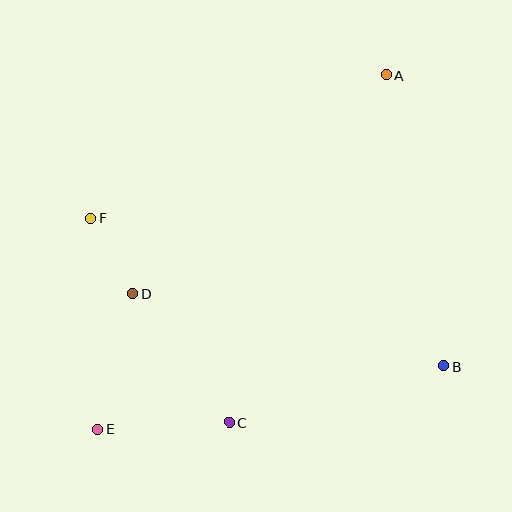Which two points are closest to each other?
Points D and F are closest to each other.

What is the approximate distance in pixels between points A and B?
The distance between A and B is approximately 297 pixels.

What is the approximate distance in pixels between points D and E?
The distance between D and E is approximately 141 pixels.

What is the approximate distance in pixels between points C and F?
The distance between C and F is approximately 246 pixels.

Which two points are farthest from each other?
Points A and E are farthest from each other.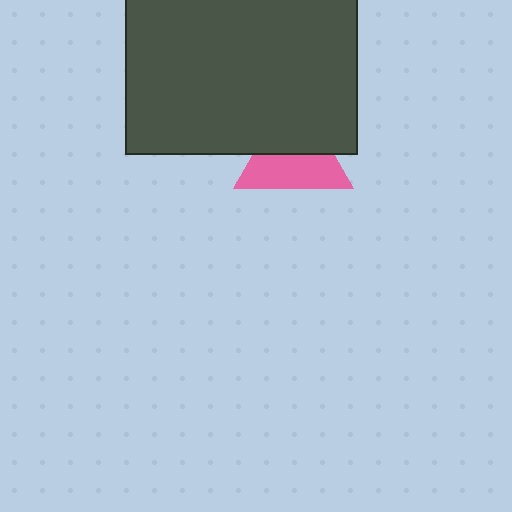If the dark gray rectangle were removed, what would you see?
You would see the complete pink triangle.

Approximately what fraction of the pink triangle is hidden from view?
Roughly 46% of the pink triangle is hidden behind the dark gray rectangle.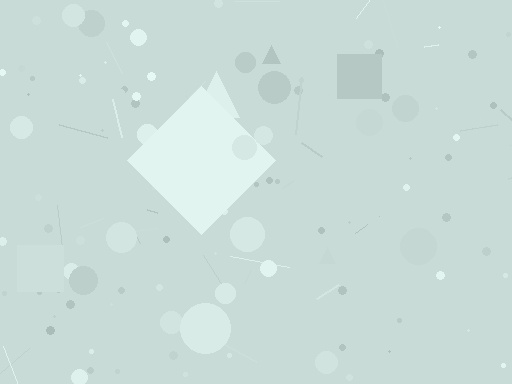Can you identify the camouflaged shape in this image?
The camouflaged shape is a diamond.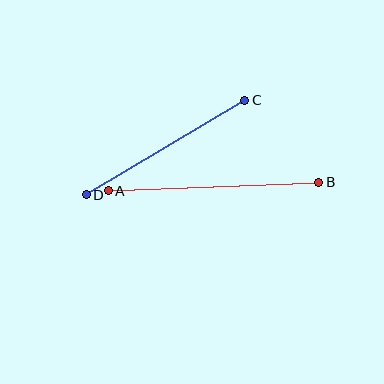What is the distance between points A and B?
The distance is approximately 210 pixels.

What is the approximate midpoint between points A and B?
The midpoint is at approximately (214, 187) pixels.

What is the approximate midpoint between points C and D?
The midpoint is at approximately (165, 148) pixels.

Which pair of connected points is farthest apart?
Points A and B are farthest apart.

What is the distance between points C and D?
The distance is approximately 185 pixels.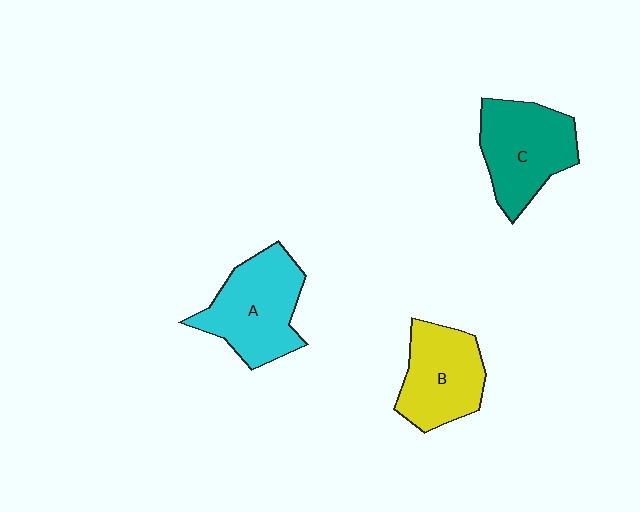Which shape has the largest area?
Shape A (cyan).